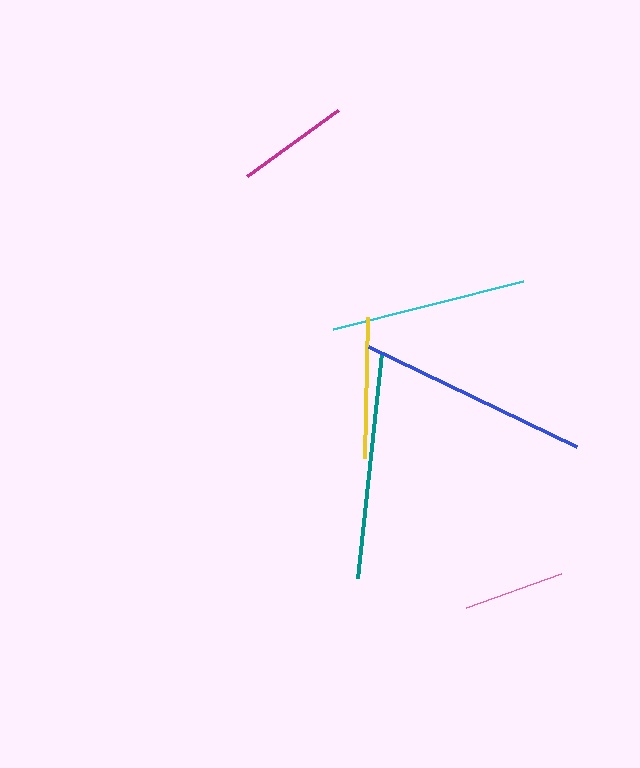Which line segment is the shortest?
The pink line is the shortest at approximately 101 pixels.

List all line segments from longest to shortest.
From longest to shortest: blue, teal, cyan, yellow, magenta, pink.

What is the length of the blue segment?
The blue segment is approximately 231 pixels long.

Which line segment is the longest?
The blue line is the longest at approximately 231 pixels.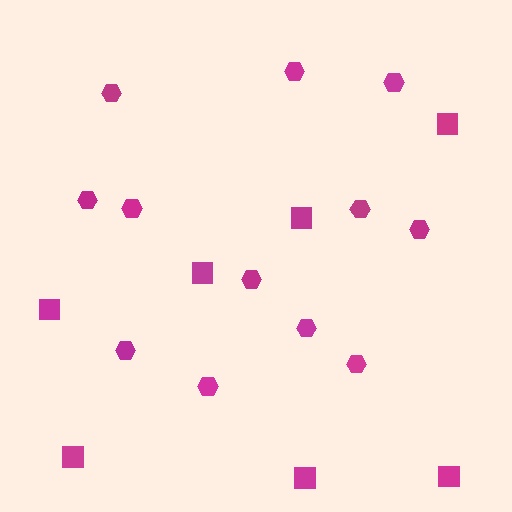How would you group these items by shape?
There are 2 groups: one group of squares (7) and one group of hexagons (12).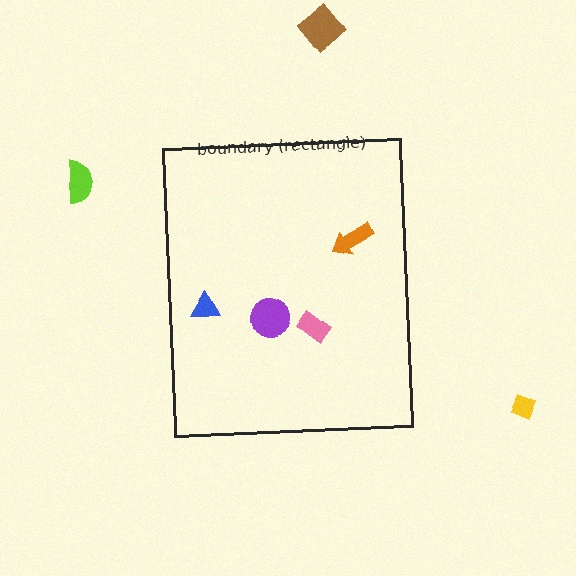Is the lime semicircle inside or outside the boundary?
Outside.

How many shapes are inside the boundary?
4 inside, 3 outside.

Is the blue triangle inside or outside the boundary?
Inside.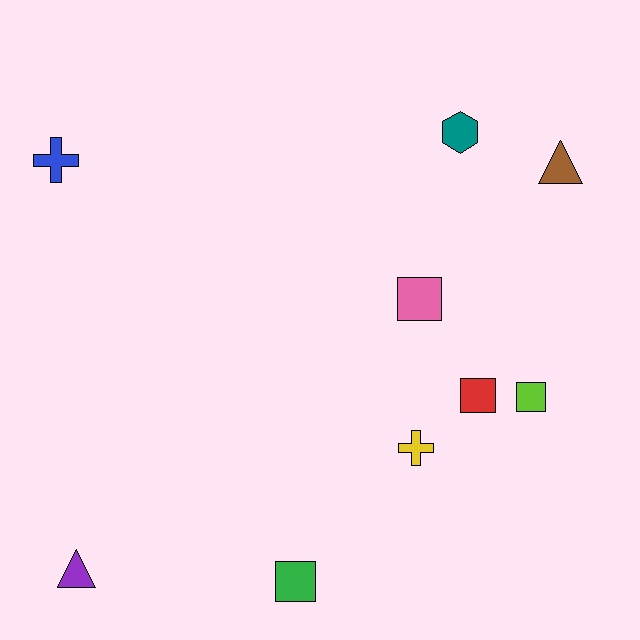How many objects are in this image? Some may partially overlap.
There are 9 objects.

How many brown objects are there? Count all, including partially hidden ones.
There is 1 brown object.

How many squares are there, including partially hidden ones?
There are 4 squares.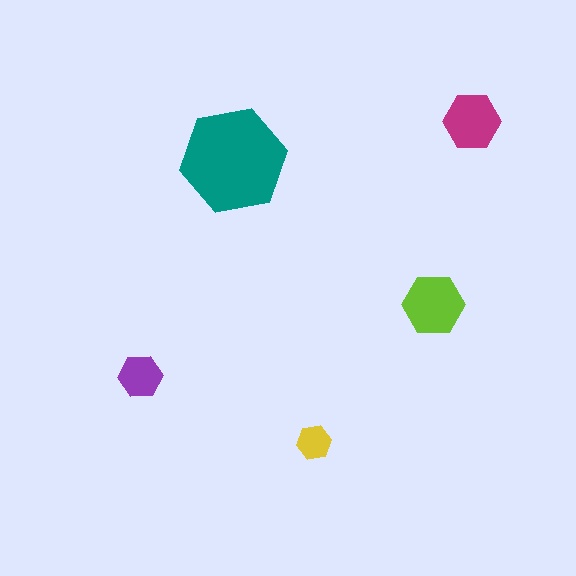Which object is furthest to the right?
The magenta hexagon is rightmost.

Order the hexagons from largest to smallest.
the teal one, the lime one, the magenta one, the purple one, the yellow one.